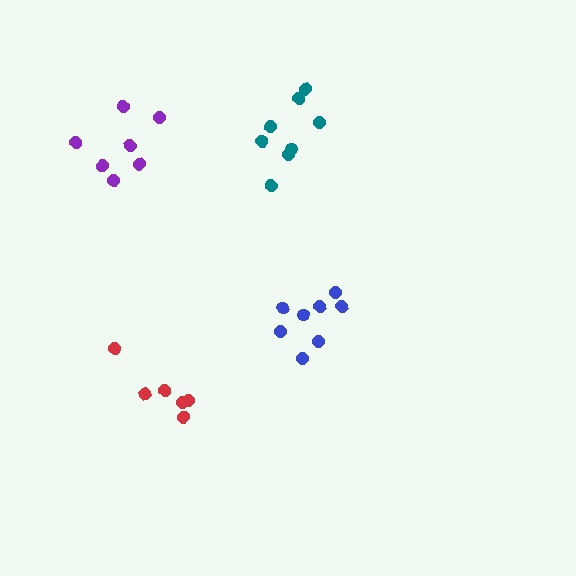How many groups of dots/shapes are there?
There are 4 groups.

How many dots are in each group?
Group 1: 8 dots, Group 2: 8 dots, Group 3: 6 dots, Group 4: 7 dots (29 total).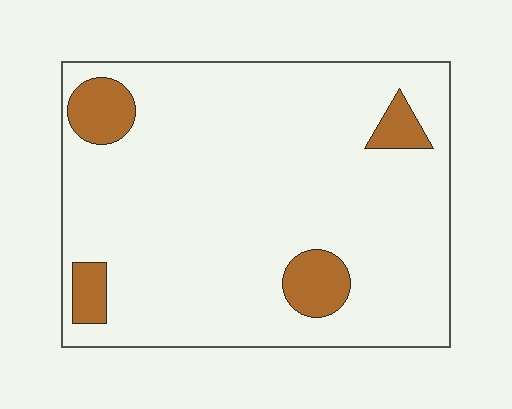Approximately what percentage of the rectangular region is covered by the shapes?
Approximately 10%.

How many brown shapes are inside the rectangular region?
4.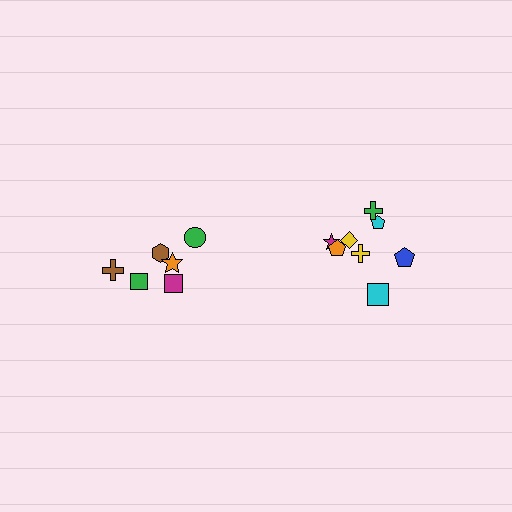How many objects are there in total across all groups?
There are 14 objects.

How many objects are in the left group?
There are 6 objects.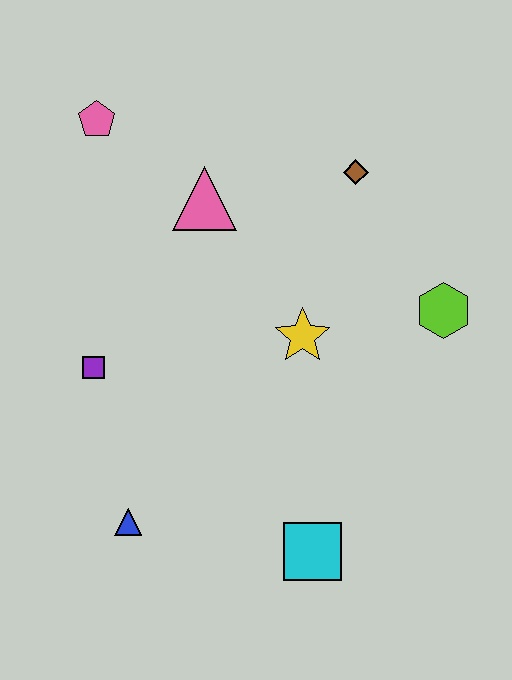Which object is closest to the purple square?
The blue triangle is closest to the purple square.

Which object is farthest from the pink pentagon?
The cyan square is farthest from the pink pentagon.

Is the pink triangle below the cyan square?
No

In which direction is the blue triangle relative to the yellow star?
The blue triangle is below the yellow star.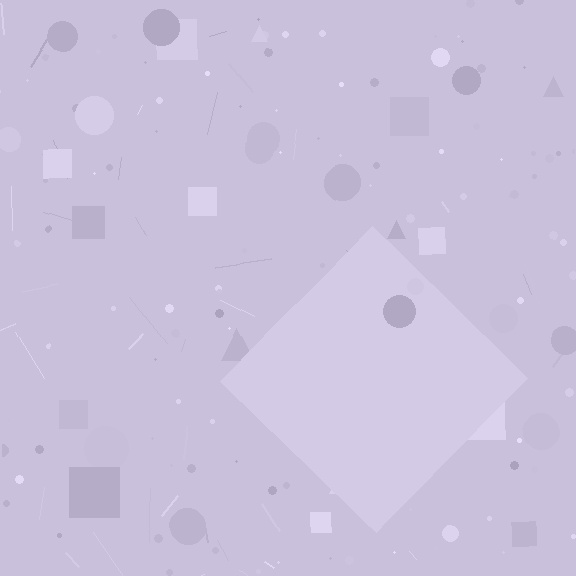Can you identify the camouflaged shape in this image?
The camouflaged shape is a diamond.